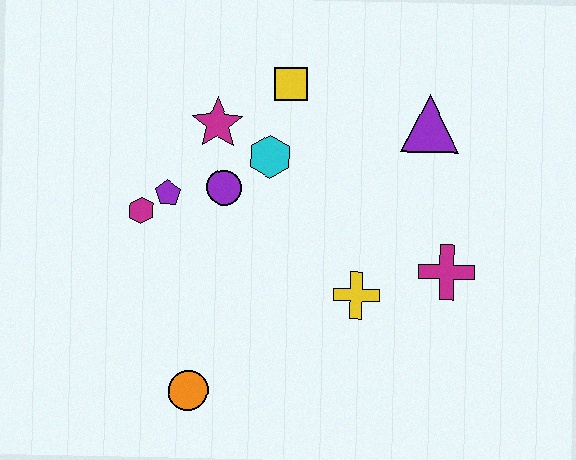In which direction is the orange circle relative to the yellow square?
The orange circle is below the yellow square.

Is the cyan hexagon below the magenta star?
Yes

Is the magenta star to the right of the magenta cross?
No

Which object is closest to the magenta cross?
The yellow cross is closest to the magenta cross.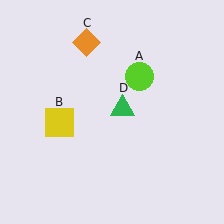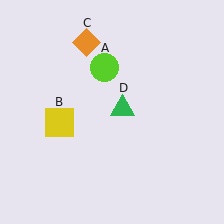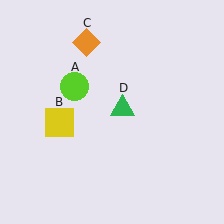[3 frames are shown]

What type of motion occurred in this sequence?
The lime circle (object A) rotated counterclockwise around the center of the scene.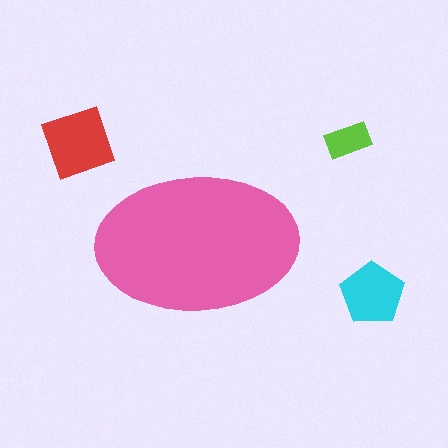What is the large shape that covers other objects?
A pink ellipse.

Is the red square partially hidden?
No, the red square is fully visible.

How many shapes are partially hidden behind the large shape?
0 shapes are partially hidden.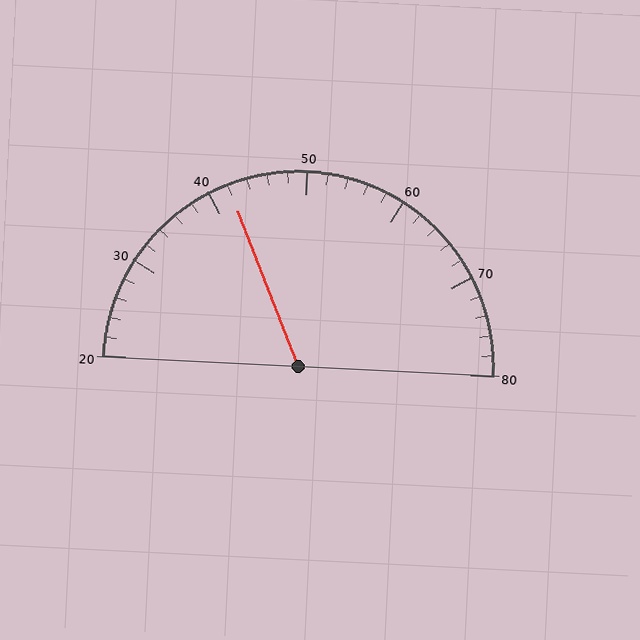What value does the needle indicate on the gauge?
The needle indicates approximately 42.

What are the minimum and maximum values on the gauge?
The gauge ranges from 20 to 80.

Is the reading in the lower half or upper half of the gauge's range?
The reading is in the lower half of the range (20 to 80).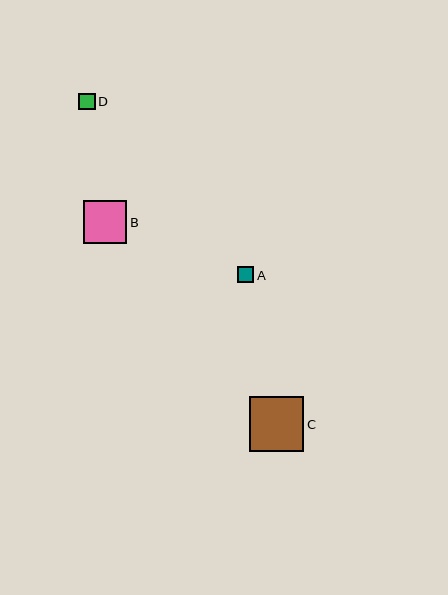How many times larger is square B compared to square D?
Square B is approximately 2.6 times the size of square D.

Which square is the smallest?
Square D is the smallest with a size of approximately 17 pixels.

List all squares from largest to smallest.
From largest to smallest: C, B, A, D.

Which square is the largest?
Square C is the largest with a size of approximately 55 pixels.